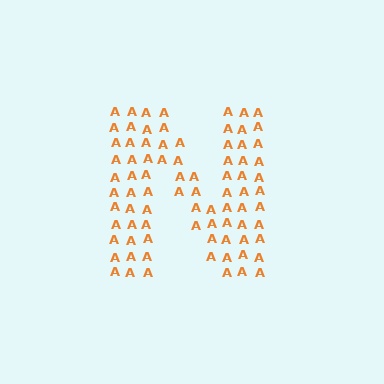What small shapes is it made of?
It is made of small letter A's.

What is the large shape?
The large shape is the letter N.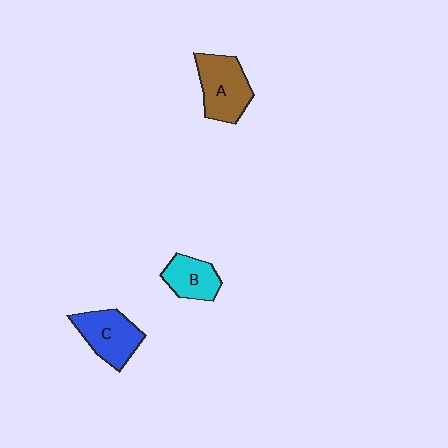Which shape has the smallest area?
Shape B (cyan).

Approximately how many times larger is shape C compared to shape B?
Approximately 1.3 times.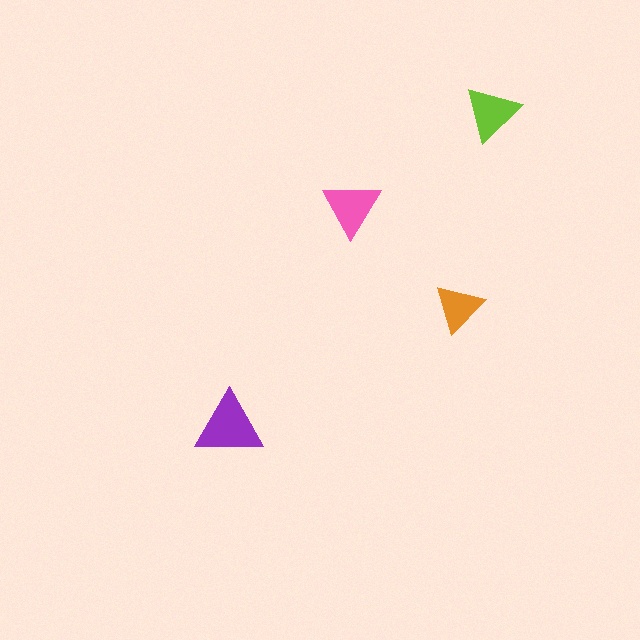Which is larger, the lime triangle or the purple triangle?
The purple one.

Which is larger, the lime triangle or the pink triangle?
The pink one.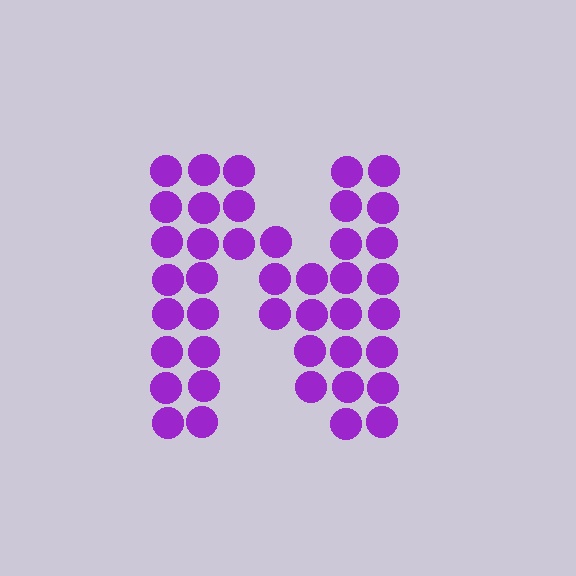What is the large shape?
The large shape is the letter N.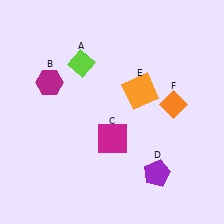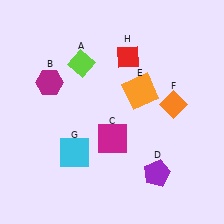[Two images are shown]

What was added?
A cyan square (G), a red diamond (H) were added in Image 2.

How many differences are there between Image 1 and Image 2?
There are 2 differences between the two images.